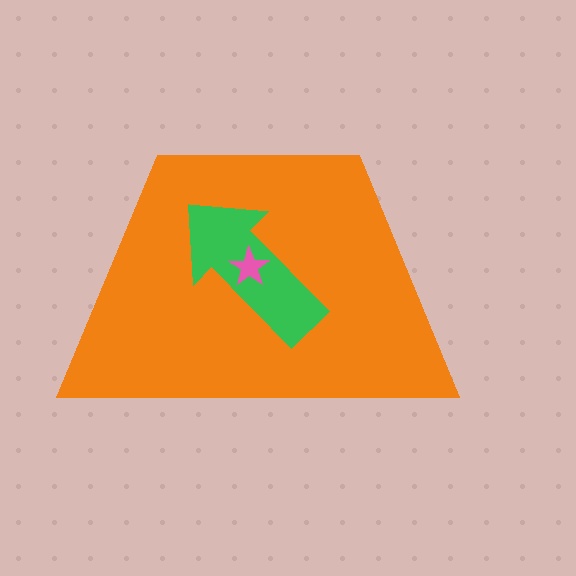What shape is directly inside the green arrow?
The pink star.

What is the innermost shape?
The pink star.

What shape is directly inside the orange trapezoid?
The green arrow.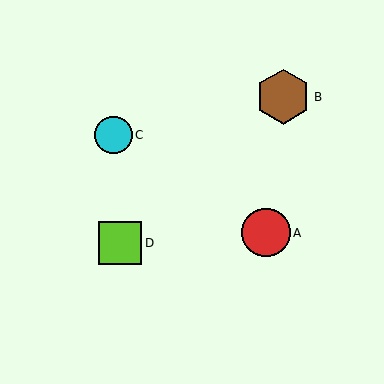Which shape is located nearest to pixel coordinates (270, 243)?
The red circle (labeled A) at (266, 233) is nearest to that location.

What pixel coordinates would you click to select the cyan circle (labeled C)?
Click at (113, 135) to select the cyan circle C.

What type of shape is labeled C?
Shape C is a cyan circle.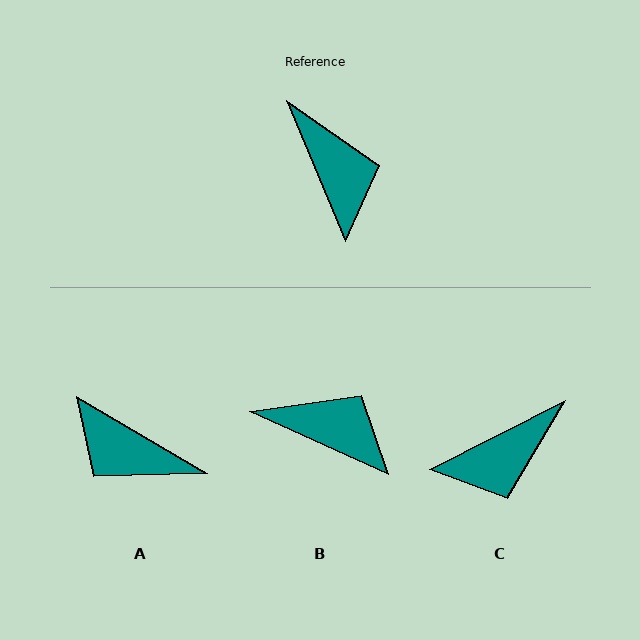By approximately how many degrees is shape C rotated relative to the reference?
Approximately 86 degrees clockwise.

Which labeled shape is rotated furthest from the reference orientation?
A, about 143 degrees away.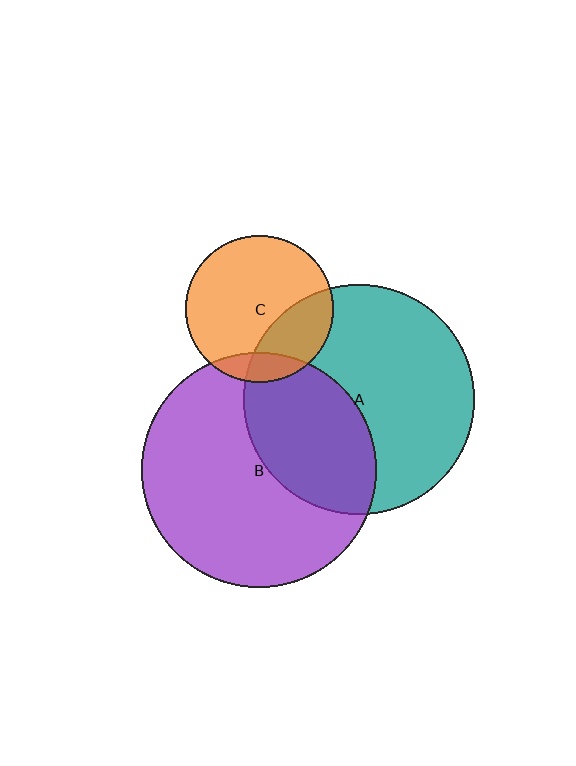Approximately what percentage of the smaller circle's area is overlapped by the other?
Approximately 30%.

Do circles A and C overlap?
Yes.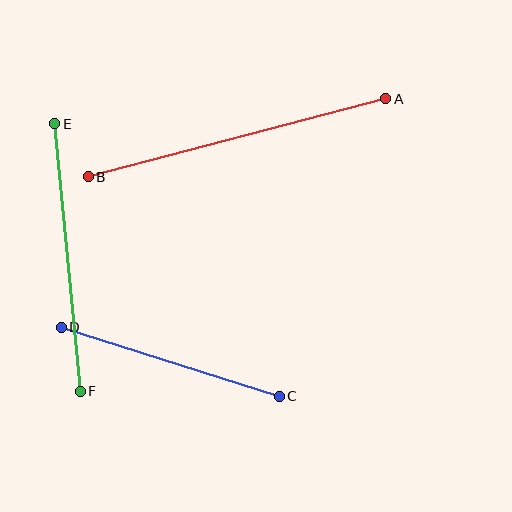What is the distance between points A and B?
The distance is approximately 308 pixels.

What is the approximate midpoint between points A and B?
The midpoint is at approximately (237, 138) pixels.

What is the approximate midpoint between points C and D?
The midpoint is at approximately (170, 362) pixels.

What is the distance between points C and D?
The distance is approximately 229 pixels.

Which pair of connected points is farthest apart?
Points A and B are farthest apart.